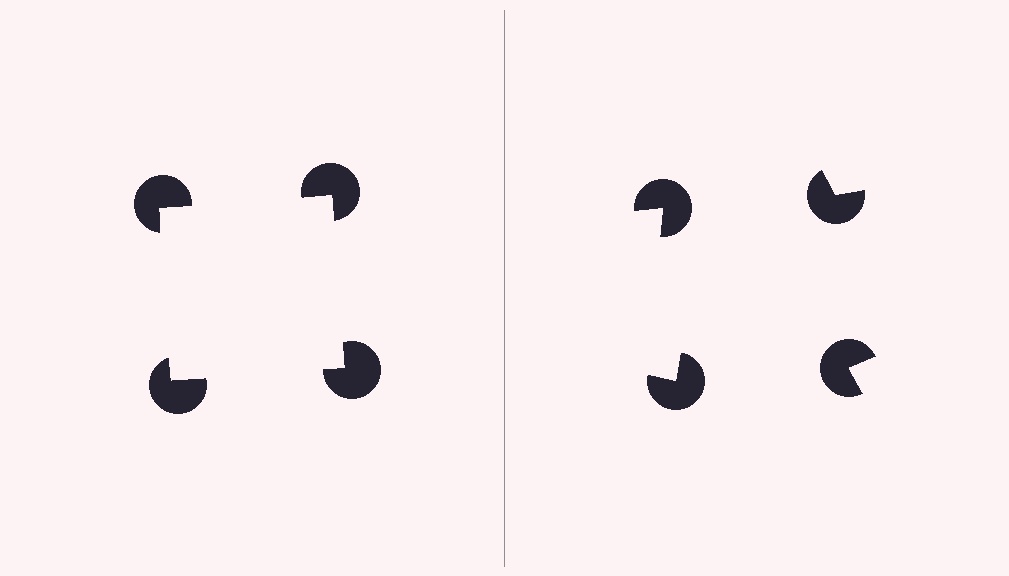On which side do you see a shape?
An illusory square appears on the left side. On the right side the wedge cuts are rotated, so no coherent shape forms.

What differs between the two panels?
The pac-man discs are positioned identically on both sides; only the wedge orientations differ. On the left they align to a square; on the right they are misaligned.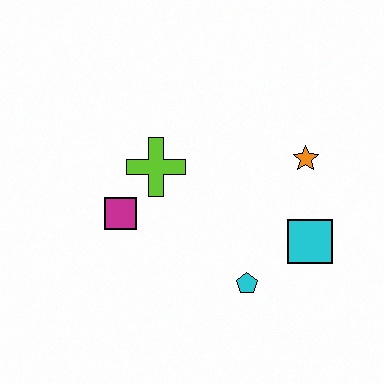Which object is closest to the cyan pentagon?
The cyan square is closest to the cyan pentagon.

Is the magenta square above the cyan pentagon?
Yes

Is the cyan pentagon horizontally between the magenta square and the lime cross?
No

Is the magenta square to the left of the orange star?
Yes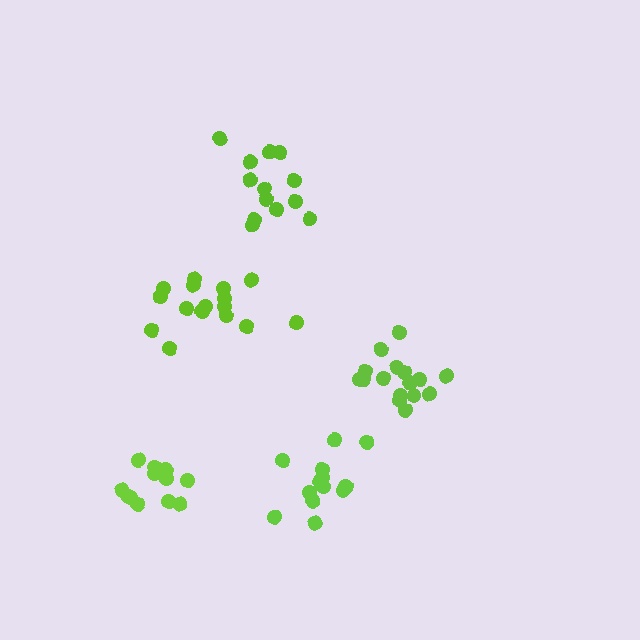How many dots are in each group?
Group 1: 16 dots, Group 2: 16 dots, Group 3: 14 dots, Group 4: 13 dots, Group 5: 12 dots (71 total).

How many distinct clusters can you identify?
There are 5 distinct clusters.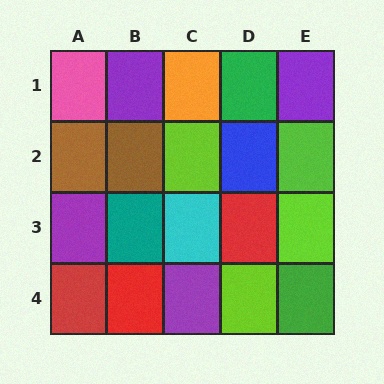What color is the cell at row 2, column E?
Lime.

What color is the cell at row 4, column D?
Lime.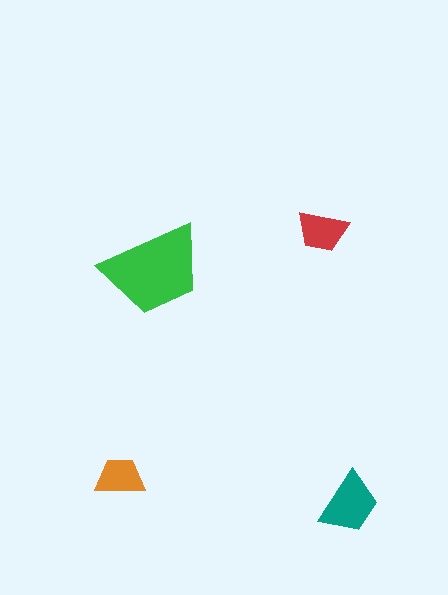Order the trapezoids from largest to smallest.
the green one, the teal one, the red one, the orange one.